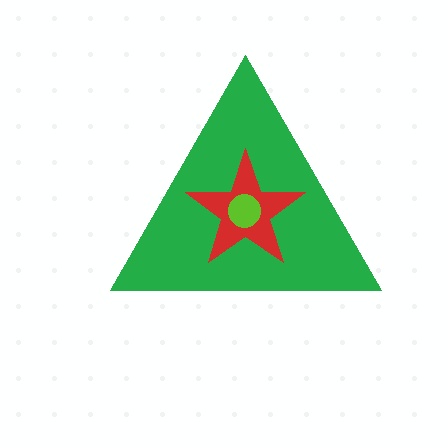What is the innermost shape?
The lime circle.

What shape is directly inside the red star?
The lime circle.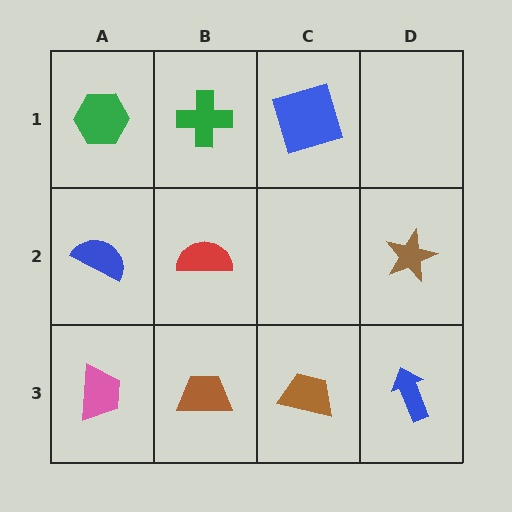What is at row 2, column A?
A blue semicircle.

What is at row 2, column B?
A red semicircle.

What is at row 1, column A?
A green hexagon.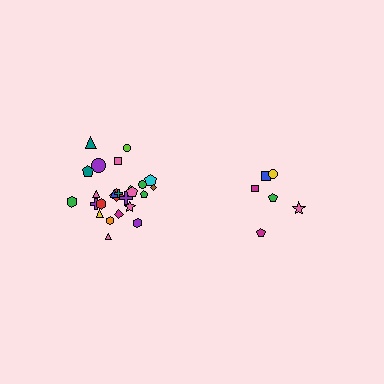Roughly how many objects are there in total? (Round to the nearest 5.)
Roughly 30 objects in total.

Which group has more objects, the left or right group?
The left group.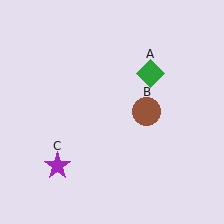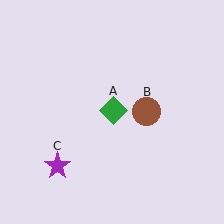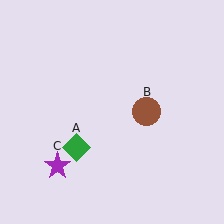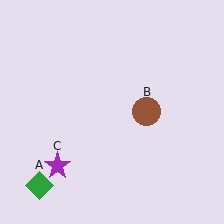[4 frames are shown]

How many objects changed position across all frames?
1 object changed position: green diamond (object A).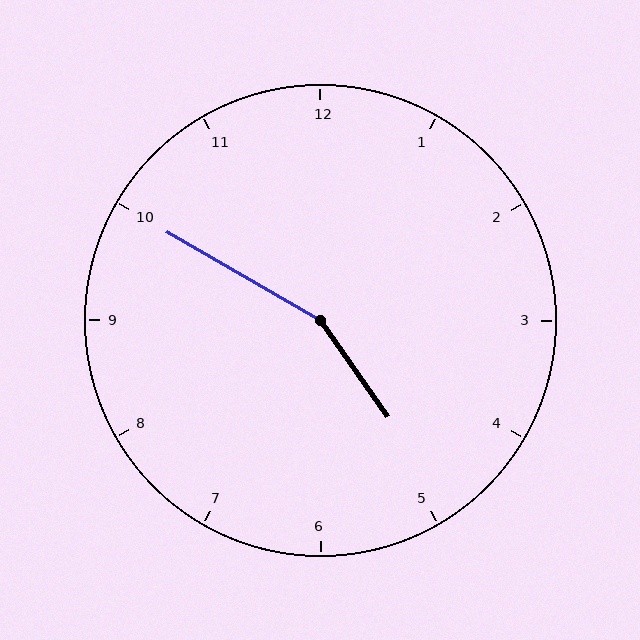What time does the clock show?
4:50.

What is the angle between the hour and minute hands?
Approximately 155 degrees.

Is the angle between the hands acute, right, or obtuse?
It is obtuse.